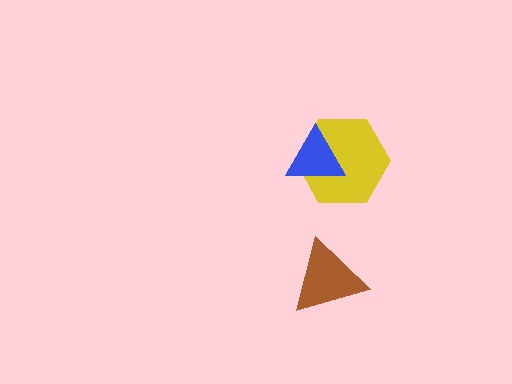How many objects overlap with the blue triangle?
1 object overlaps with the blue triangle.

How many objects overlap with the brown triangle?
0 objects overlap with the brown triangle.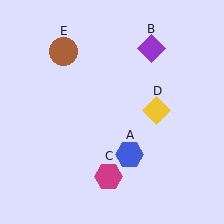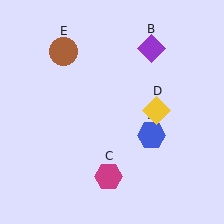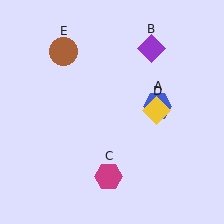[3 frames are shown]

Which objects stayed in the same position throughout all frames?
Purple diamond (object B) and magenta hexagon (object C) and yellow diamond (object D) and brown circle (object E) remained stationary.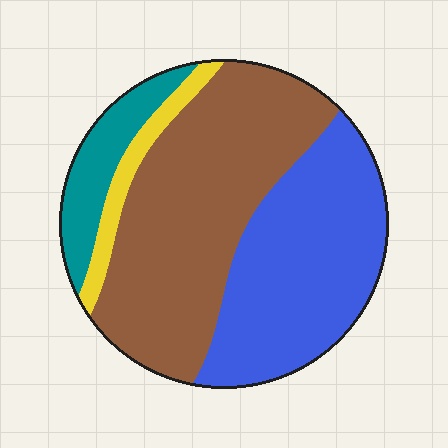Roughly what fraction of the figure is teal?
Teal takes up about one tenth (1/10) of the figure.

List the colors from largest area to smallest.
From largest to smallest: brown, blue, teal, yellow.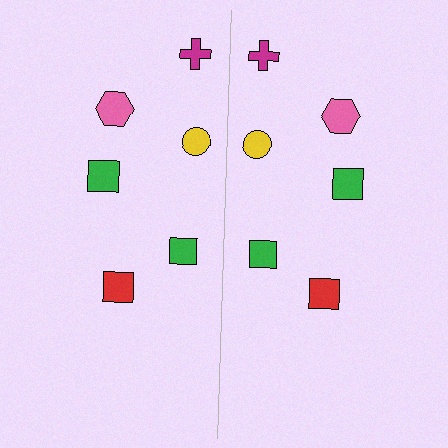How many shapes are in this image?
There are 12 shapes in this image.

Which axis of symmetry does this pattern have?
The pattern has a vertical axis of symmetry running through the center of the image.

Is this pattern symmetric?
Yes, this pattern has bilateral (reflection) symmetry.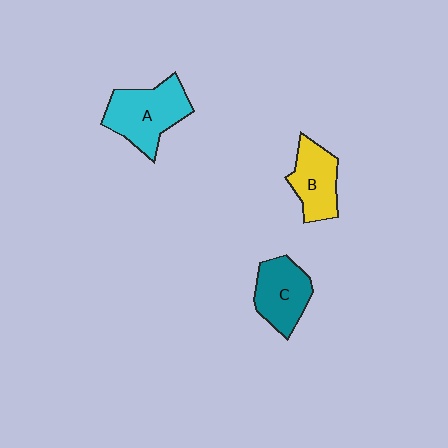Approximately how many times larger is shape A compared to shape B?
Approximately 1.4 times.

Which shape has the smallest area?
Shape B (yellow).